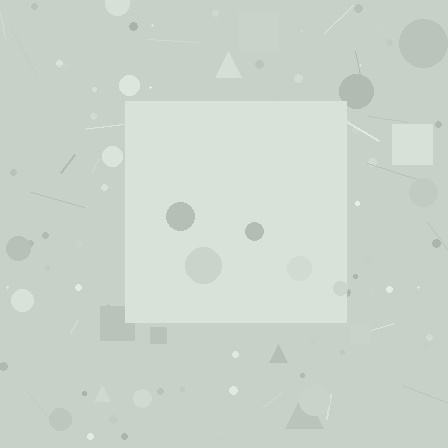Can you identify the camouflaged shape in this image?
The camouflaged shape is a square.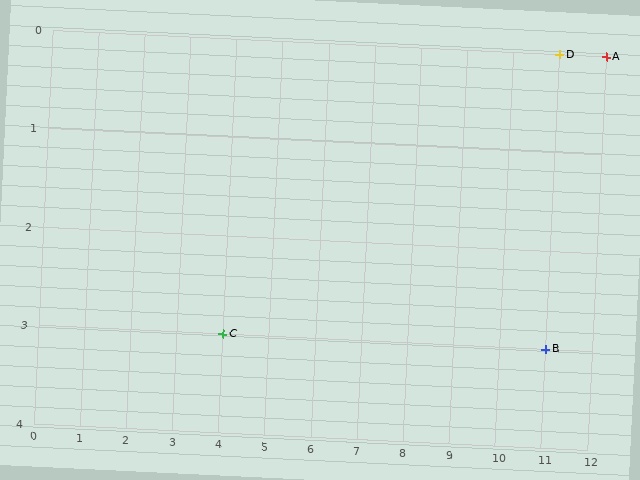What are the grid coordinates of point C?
Point C is at grid coordinates (4, 3).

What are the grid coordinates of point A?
Point A is at grid coordinates (12, 0).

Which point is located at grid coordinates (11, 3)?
Point B is at (11, 3).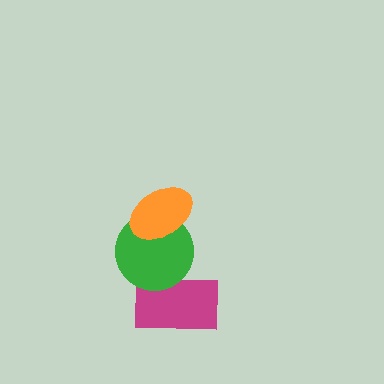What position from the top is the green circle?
The green circle is 2nd from the top.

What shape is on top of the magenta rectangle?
The green circle is on top of the magenta rectangle.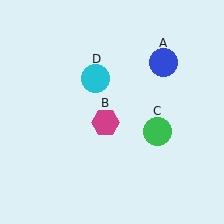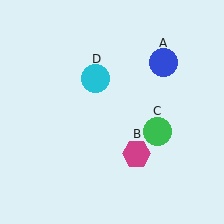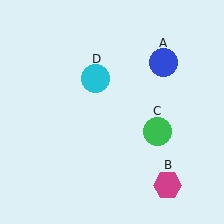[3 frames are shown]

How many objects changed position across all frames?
1 object changed position: magenta hexagon (object B).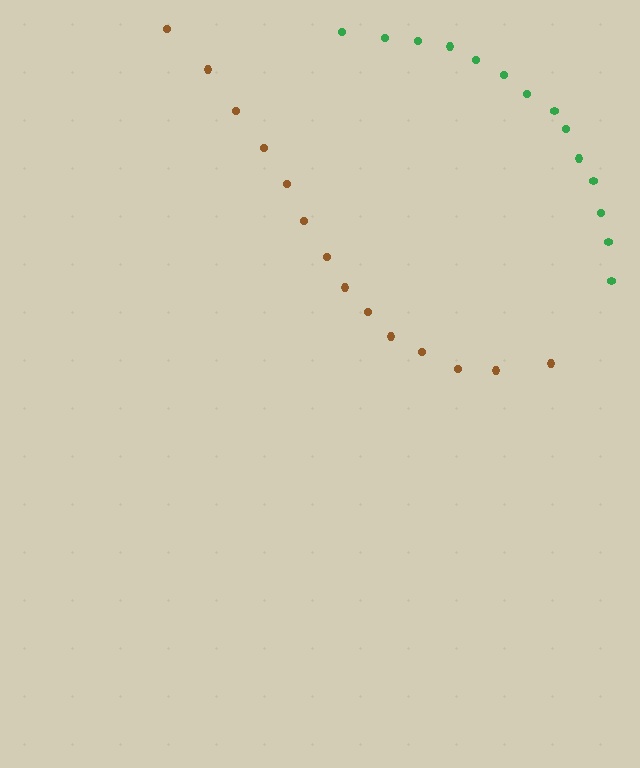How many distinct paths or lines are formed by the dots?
There are 2 distinct paths.